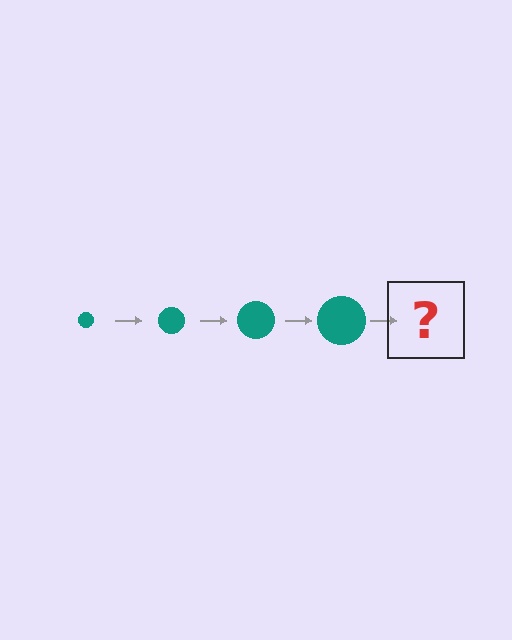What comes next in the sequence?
The next element should be a teal circle, larger than the previous one.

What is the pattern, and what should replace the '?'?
The pattern is that the circle gets progressively larger each step. The '?' should be a teal circle, larger than the previous one.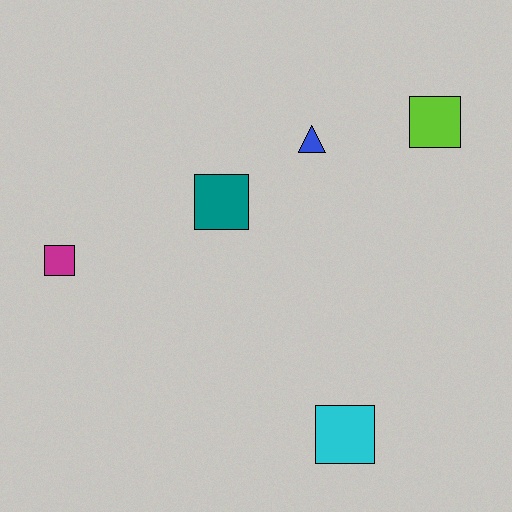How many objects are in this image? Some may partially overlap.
There are 5 objects.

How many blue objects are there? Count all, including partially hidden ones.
There is 1 blue object.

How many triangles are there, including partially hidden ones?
There is 1 triangle.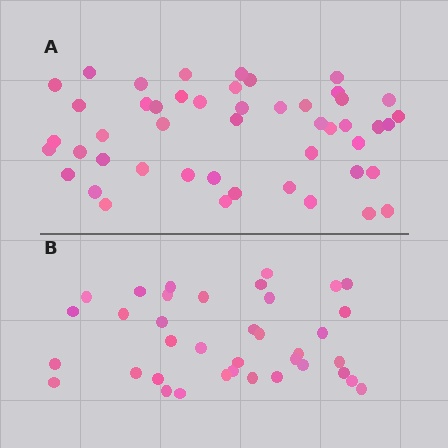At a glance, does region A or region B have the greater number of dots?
Region A (the top region) has more dots.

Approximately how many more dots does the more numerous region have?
Region A has roughly 12 or so more dots than region B.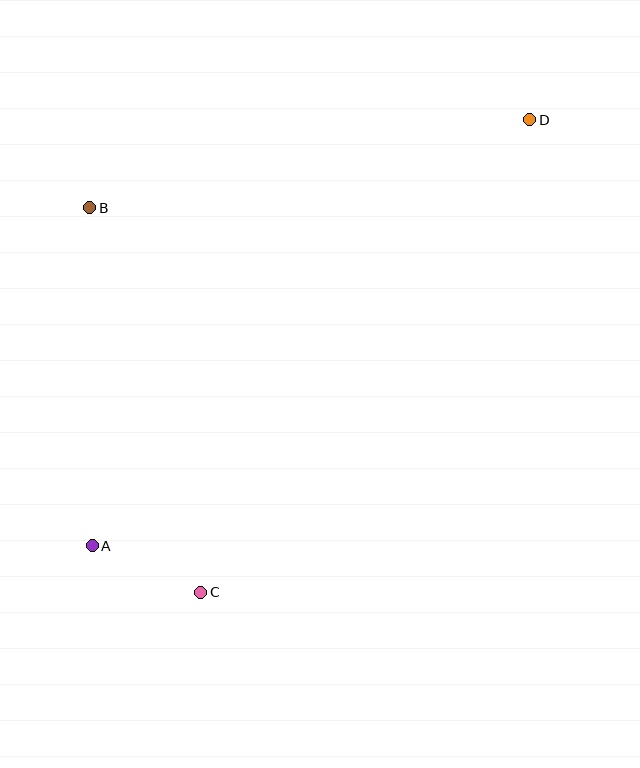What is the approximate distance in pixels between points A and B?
The distance between A and B is approximately 338 pixels.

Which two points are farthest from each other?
Points A and D are farthest from each other.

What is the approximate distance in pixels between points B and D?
The distance between B and D is approximately 449 pixels.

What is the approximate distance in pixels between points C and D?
The distance between C and D is approximately 576 pixels.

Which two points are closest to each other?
Points A and C are closest to each other.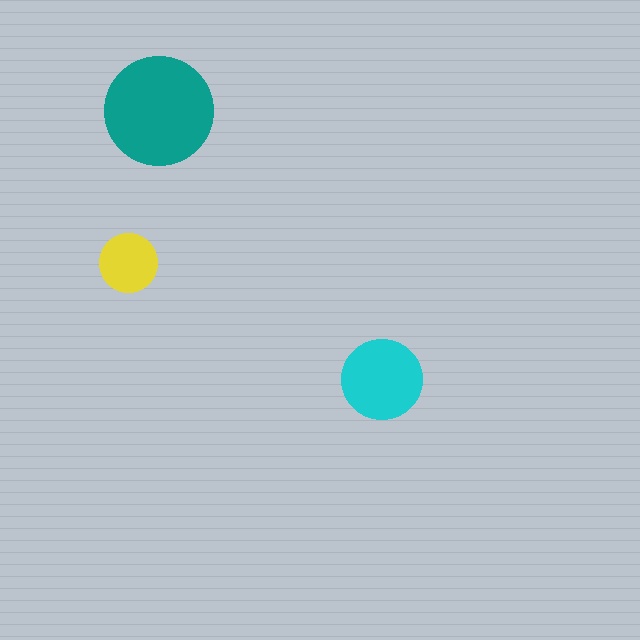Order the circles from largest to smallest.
the teal one, the cyan one, the yellow one.